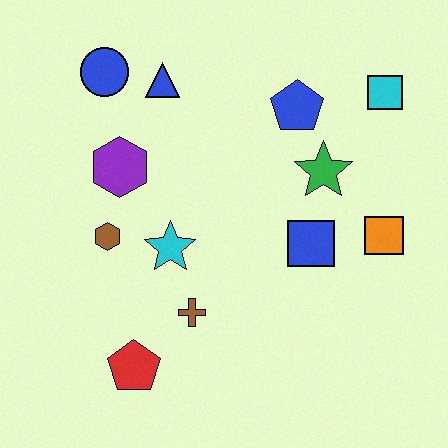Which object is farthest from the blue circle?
The orange square is farthest from the blue circle.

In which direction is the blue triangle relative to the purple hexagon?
The blue triangle is above the purple hexagon.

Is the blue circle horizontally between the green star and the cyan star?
No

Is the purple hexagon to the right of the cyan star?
No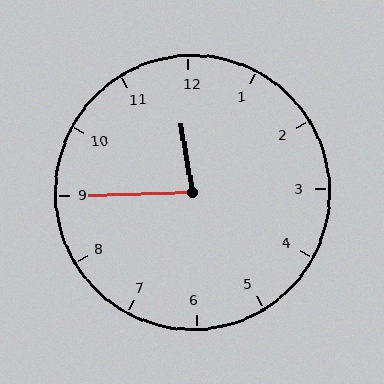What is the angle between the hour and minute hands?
Approximately 82 degrees.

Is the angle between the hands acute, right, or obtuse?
It is acute.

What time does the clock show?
11:45.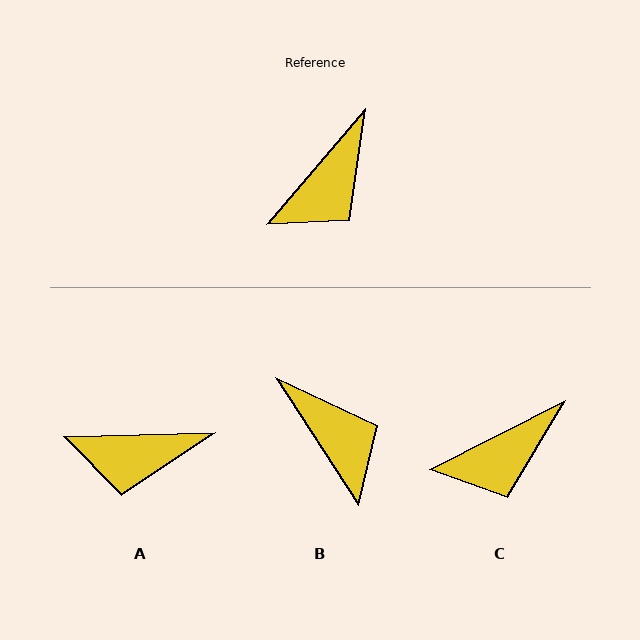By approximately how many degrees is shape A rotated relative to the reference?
Approximately 48 degrees clockwise.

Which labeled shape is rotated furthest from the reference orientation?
B, about 74 degrees away.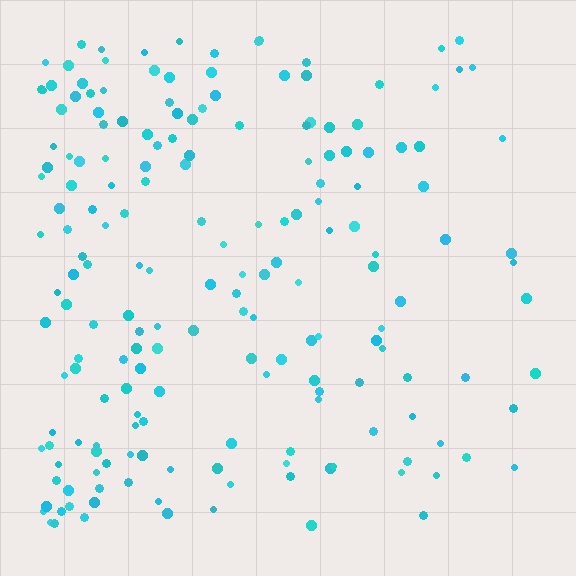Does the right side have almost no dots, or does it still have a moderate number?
Still a moderate number, just noticeably fewer than the left.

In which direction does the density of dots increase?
From right to left, with the left side densest.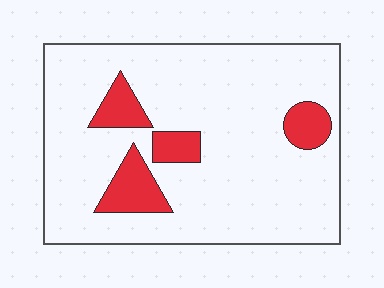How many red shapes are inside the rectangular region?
4.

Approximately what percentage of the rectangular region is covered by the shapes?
Approximately 15%.